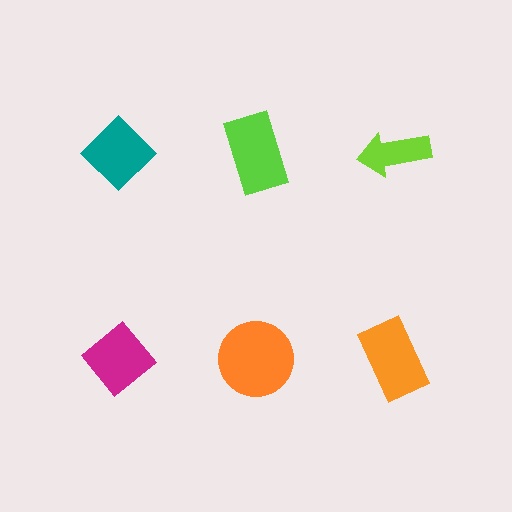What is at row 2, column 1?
A magenta diamond.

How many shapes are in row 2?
3 shapes.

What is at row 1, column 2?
A lime rectangle.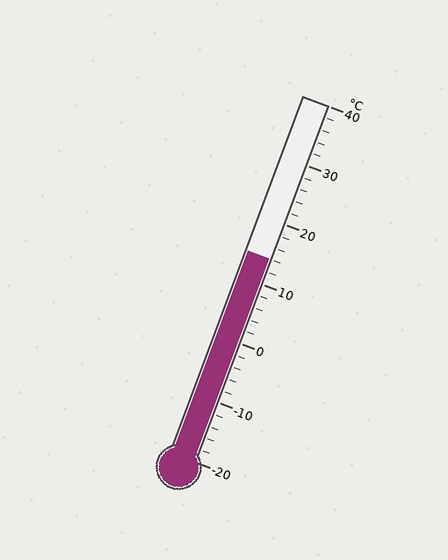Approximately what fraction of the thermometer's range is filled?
The thermometer is filled to approximately 55% of its range.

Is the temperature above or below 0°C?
The temperature is above 0°C.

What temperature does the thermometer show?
The thermometer shows approximately 14°C.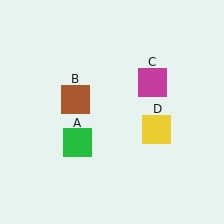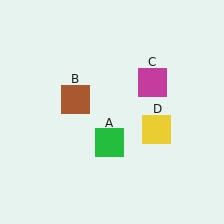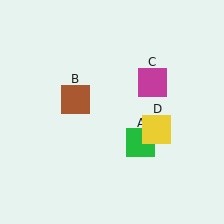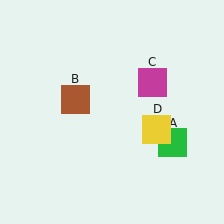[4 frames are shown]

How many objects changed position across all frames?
1 object changed position: green square (object A).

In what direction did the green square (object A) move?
The green square (object A) moved right.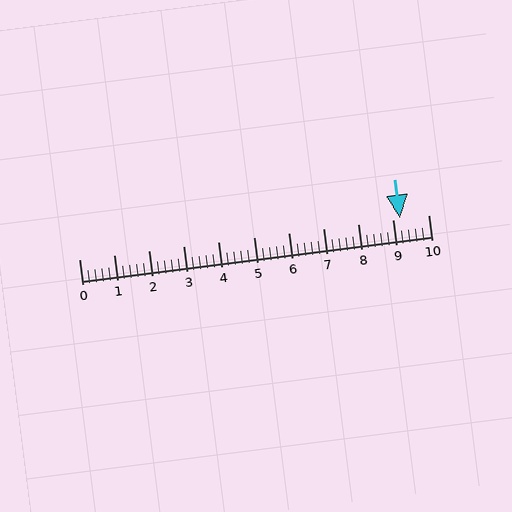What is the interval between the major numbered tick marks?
The major tick marks are spaced 1 units apart.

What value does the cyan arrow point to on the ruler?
The cyan arrow points to approximately 9.2.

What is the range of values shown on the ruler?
The ruler shows values from 0 to 10.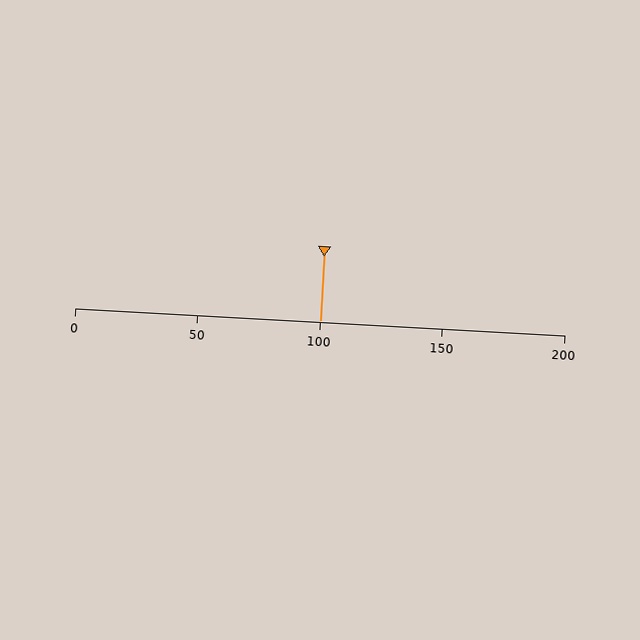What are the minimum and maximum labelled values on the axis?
The axis runs from 0 to 200.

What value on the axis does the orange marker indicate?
The marker indicates approximately 100.